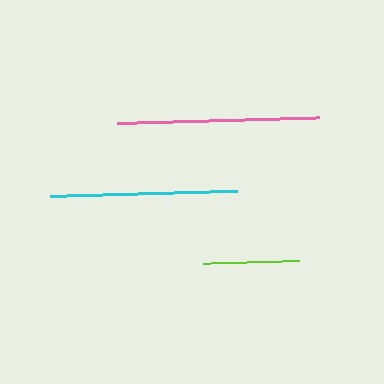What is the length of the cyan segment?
The cyan segment is approximately 187 pixels long.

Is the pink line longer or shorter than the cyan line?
The pink line is longer than the cyan line.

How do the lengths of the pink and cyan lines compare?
The pink and cyan lines are approximately the same length.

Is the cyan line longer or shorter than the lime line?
The cyan line is longer than the lime line.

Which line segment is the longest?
The pink line is the longest at approximately 202 pixels.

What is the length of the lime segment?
The lime segment is approximately 96 pixels long.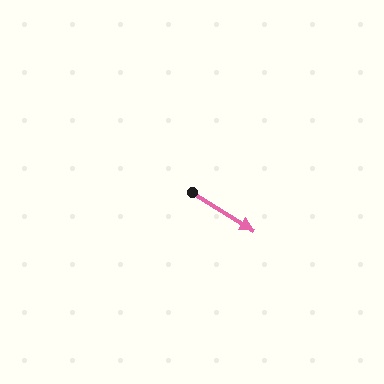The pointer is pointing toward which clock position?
Roughly 4 o'clock.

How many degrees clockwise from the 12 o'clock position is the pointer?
Approximately 122 degrees.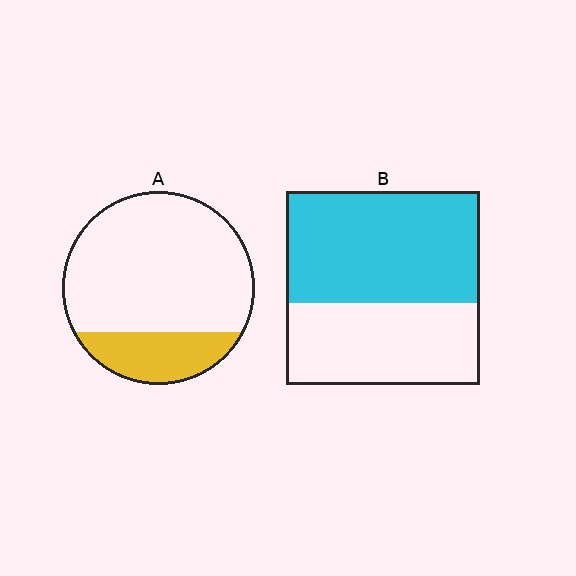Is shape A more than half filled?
No.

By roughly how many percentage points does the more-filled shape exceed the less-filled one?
By roughly 35 percentage points (B over A).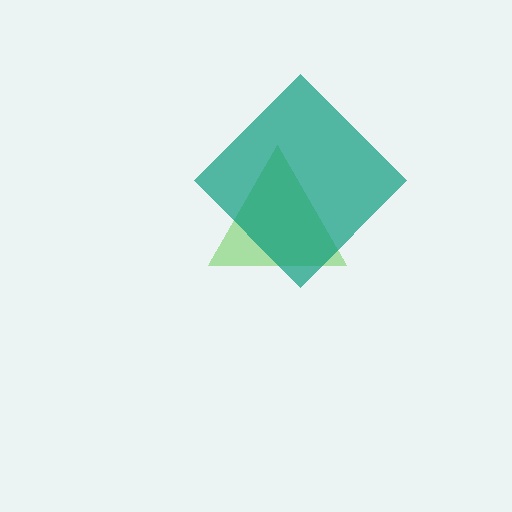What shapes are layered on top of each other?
The layered shapes are: a lime triangle, a teal diamond.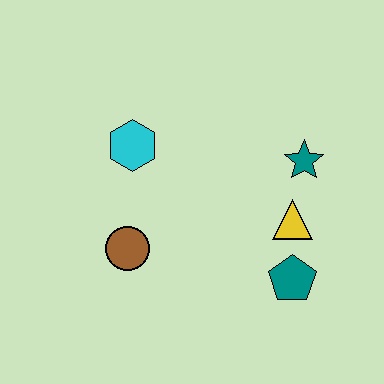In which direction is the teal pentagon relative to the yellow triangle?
The teal pentagon is below the yellow triangle.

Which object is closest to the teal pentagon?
The yellow triangle is closest to the teal pentagon.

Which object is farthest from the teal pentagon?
The cyan hexagon is farthest from the teal pentagon.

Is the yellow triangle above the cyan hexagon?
No